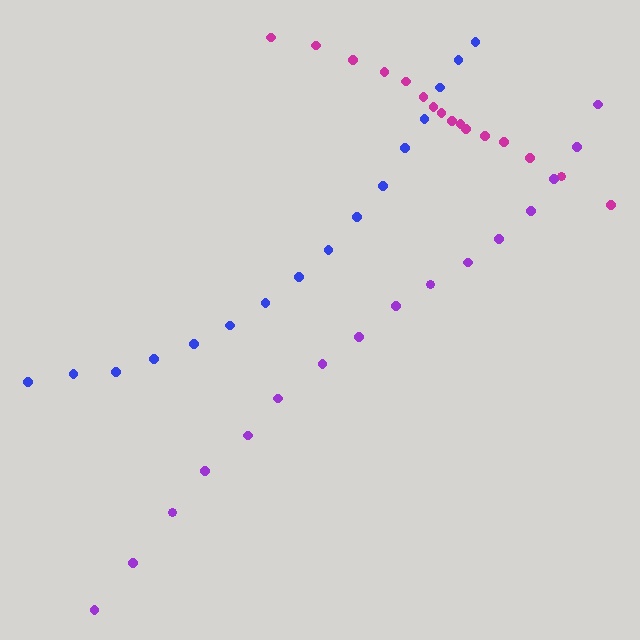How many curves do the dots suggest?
There are 3 distinct paths.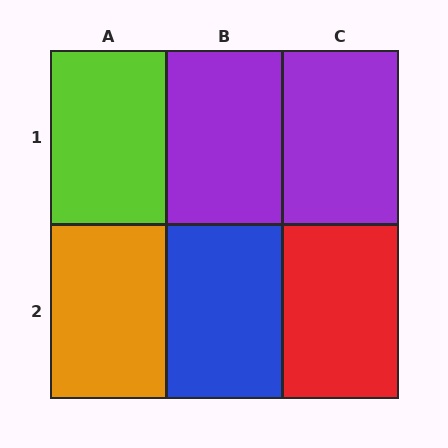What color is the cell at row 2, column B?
Blue.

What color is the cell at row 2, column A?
Orange.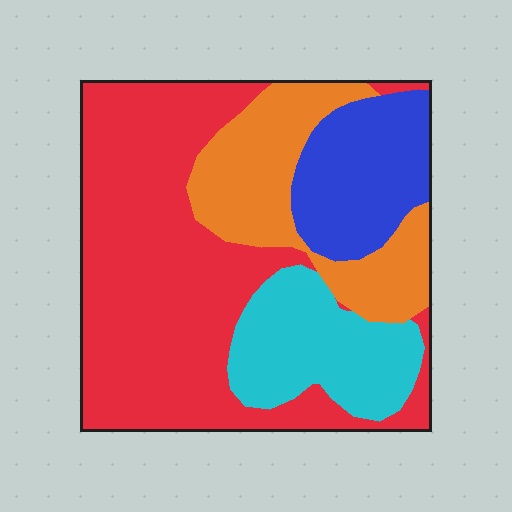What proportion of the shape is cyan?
Cyan takes up about one sixth (1/6) of the shape.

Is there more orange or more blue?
Orange.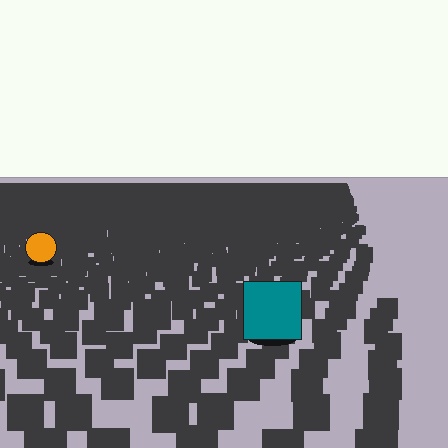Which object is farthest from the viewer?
The orange circle is farthest from the viewer. It appears smaller and the ground texture around it is denser.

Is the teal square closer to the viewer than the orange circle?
Yes. The teal square is closer — you can tell from the texture gradient: the ground texture is coarser near it.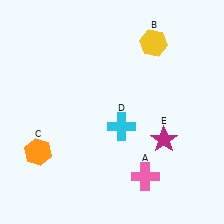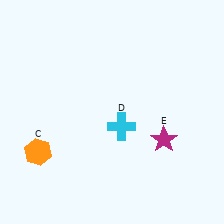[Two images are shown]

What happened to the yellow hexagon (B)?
The yellow hexagon (B) was removed in Image 2. It was in the top-right area of Image 1.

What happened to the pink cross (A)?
The pink cross (A) was removed in Image 2. It was in the bottom-right area of Image 1.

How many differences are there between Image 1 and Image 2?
There are 2 differences between the two images.